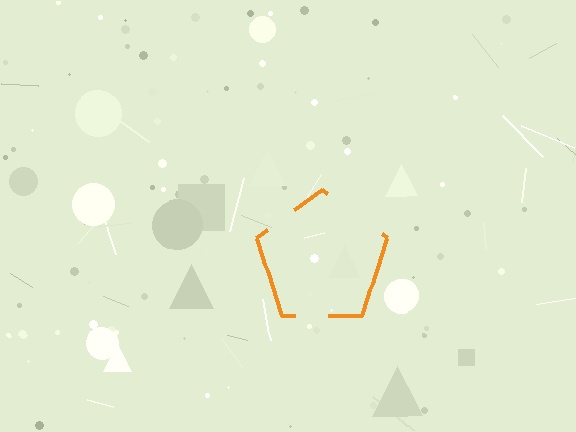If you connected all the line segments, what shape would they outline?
They would outline a pentagon.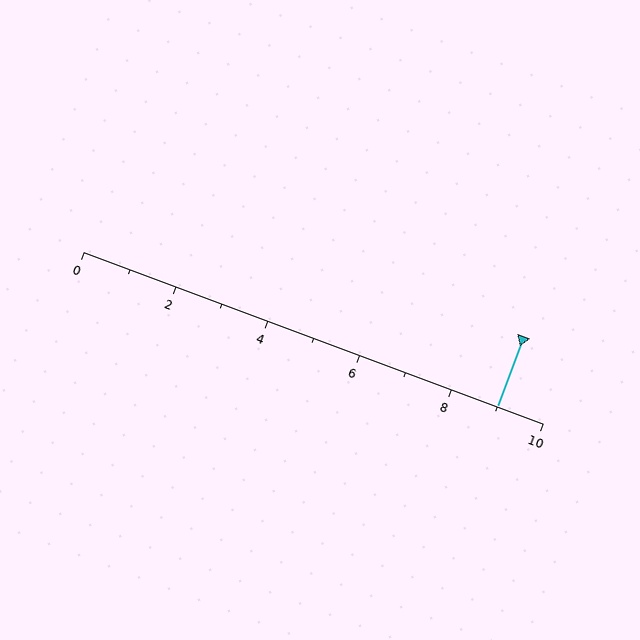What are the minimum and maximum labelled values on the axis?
The axis runs from 0 to 10.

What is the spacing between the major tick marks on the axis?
The major ticks are spaced 2 apart.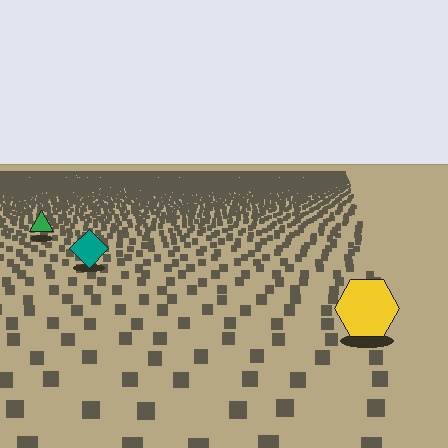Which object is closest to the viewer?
The yellow hexagon is closest. The texture marks near it are larger and more spread out.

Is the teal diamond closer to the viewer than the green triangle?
Yes. The teal diamond is closer — you can tell from the texture gradient: the ground texture is coarser near it.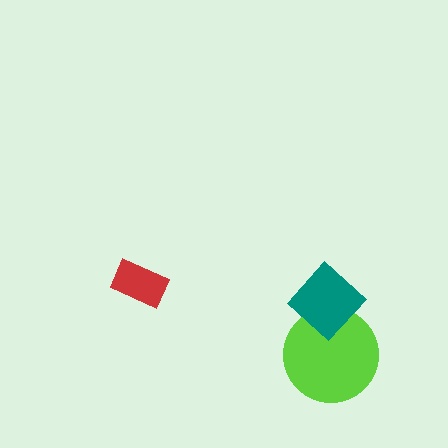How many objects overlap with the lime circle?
1 object overlaps with the lime circle.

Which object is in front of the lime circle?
The teal diamond is in front of the lime circle.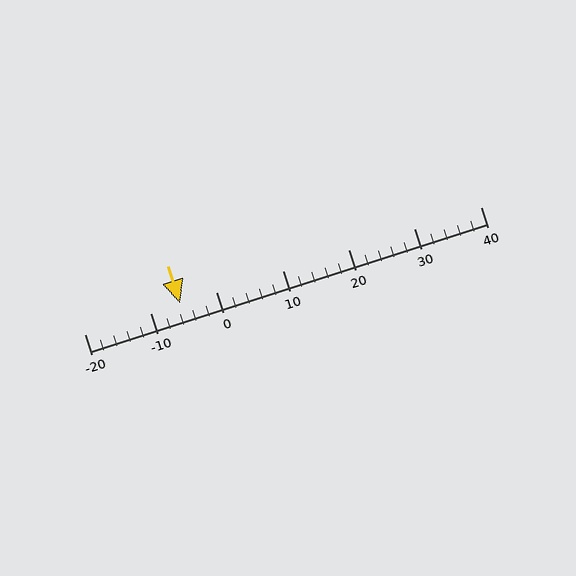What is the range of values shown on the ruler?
The ruler shows values from -20 to 40.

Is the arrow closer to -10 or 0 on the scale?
The arrow is closer to -10.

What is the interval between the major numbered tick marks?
The major tick marks are spaced 10 units apart.